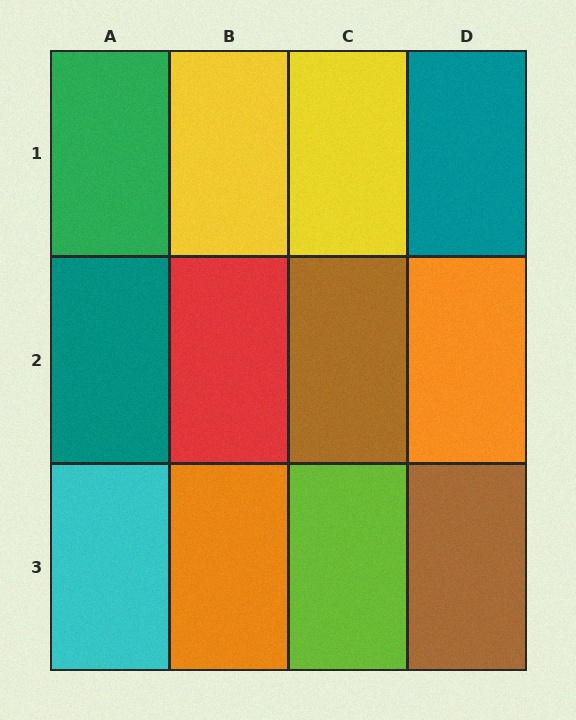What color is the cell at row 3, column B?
Orange.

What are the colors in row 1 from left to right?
Green, yellow, yellow, teal.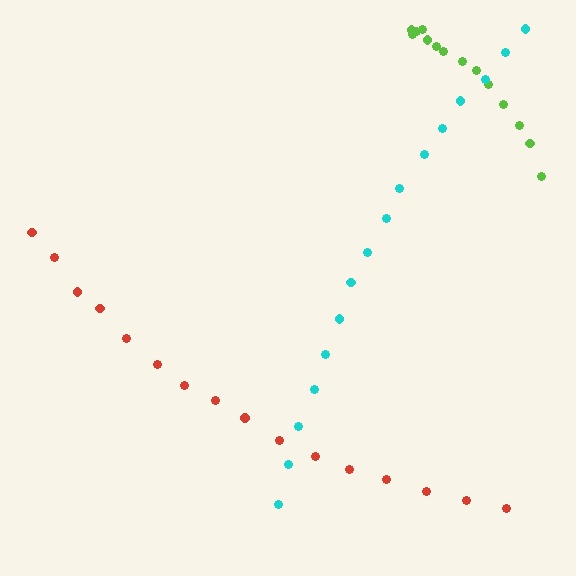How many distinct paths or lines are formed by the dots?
There are 3 distinct paths.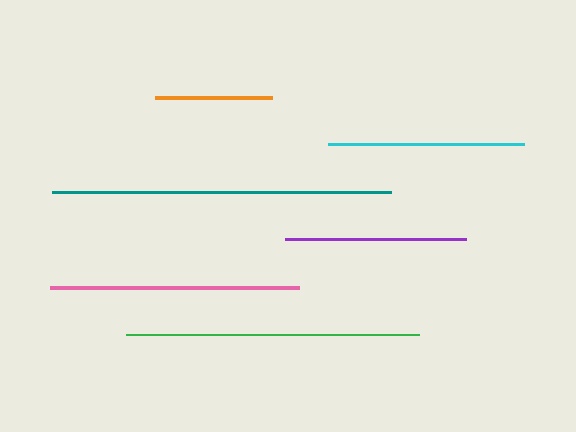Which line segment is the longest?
The teal line is the longest at approximately 339 pixels.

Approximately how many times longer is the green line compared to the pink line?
The green line is approximately 1.2 times the length of the pink line.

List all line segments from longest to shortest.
From longest to shortest: teal, green, pink, cyan, purple, orange.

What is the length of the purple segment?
The purple segment is approximately 182 pixels long.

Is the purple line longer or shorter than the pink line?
The pink line is longer than the purple line.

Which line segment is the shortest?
The orange line is the shortest at approximately 118 pixels.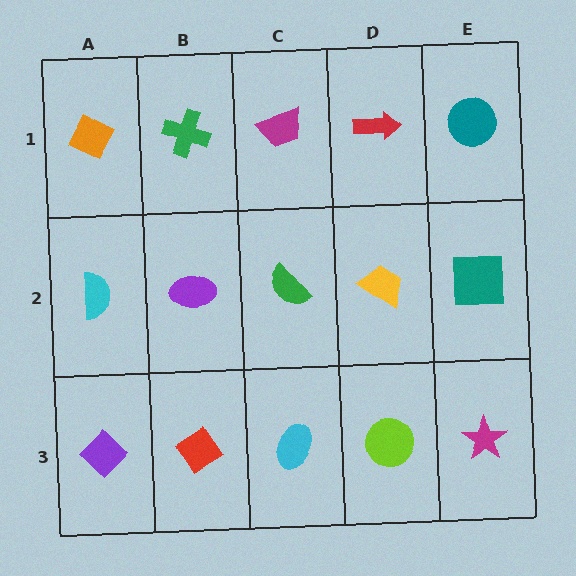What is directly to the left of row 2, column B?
A cyan semicircle.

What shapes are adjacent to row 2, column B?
A green cross (row 1, column B), a red diamond (row 3, column B), a cyan semicircle (row 2, column A), a green semicircle (row 2, column C).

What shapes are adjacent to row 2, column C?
A magenta trapezoid (row 1, column C), a cyan ellipse (row 3, column C), a purple ellipse (row 2, column B), a yellow trapezoid (row 2, column D).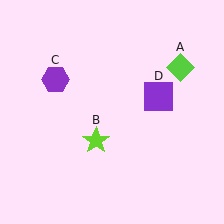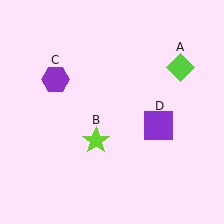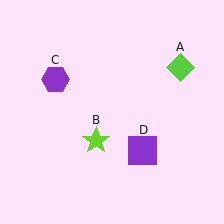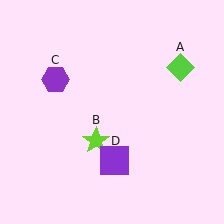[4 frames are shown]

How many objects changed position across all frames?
1 object changed position: purple square (object D).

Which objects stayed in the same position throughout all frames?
Lime diamond (object A) and lime star (object B) and purple hexagon (object C) remained stationary.